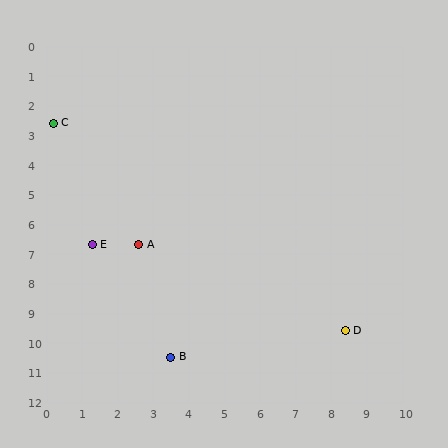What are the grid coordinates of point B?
Point B is at approximately (3.5, 10.5).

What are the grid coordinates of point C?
Point C is at approximately (0.2, 2.6).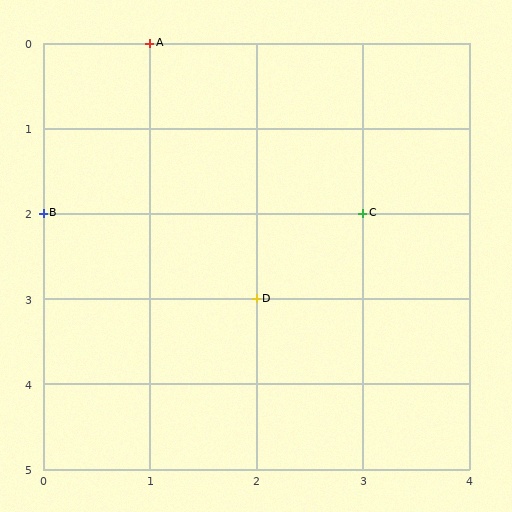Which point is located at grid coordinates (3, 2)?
Point C is at (3, 2).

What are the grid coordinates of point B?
Point B is at grid coordinates (0, 2).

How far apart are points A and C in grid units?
Points A and C are 2 columns and 2 rows apart (about 2.8 grid units diagonally).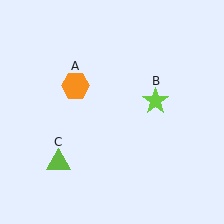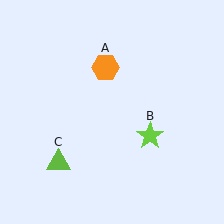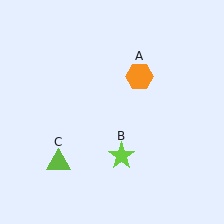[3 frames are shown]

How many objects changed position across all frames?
2 objects changed position: orange hexagon (object A), lime star (object B).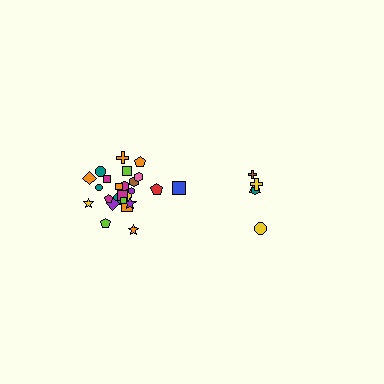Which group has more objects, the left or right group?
The left group.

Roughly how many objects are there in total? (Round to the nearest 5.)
Roughly 30 objects in total.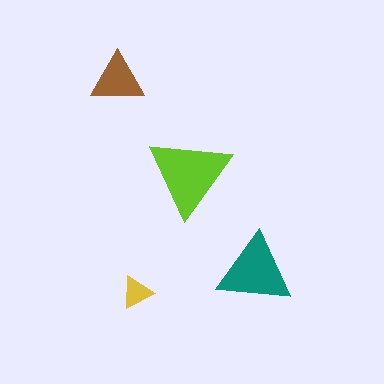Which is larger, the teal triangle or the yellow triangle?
The teal one.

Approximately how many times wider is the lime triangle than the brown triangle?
About 1.5 times wider.